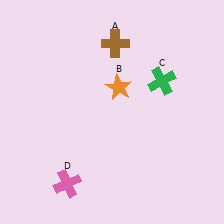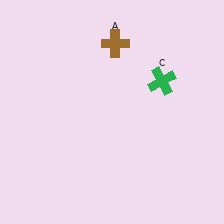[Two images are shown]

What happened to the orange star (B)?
The orange star (B) was removed in Image 2. It was in the top-right area of Image 1.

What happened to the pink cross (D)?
The pink cross (D) was removed in Image 2. It was in the bottom-left area of Image 1.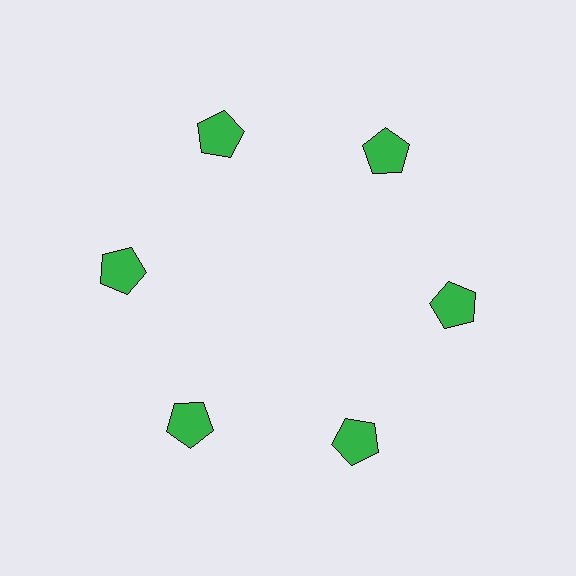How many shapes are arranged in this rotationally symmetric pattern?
There are 6 shapes, arranged in 6 groups of 1.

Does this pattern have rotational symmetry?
Yes, this pattern has 6-fold rotational symmetry. It looks the same after rotating 60 degrees around the center.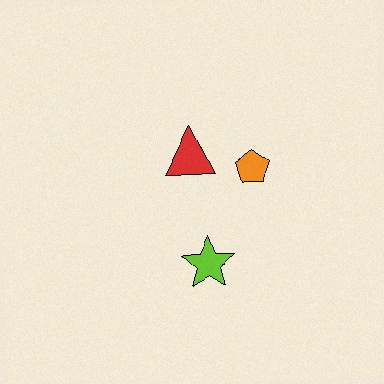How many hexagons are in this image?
There are no hexagons.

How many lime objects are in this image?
There is 1 lime object.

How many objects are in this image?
There are 3 objects.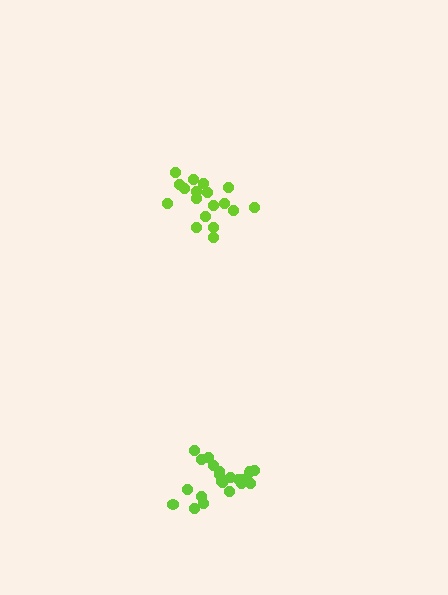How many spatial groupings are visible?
There are 2 spatial groupings.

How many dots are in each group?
Group 1: 18 dots, Group 2: 21 dots (39 total).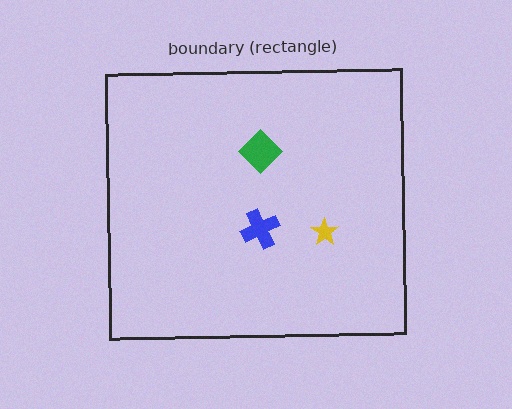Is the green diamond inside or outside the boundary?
Inside.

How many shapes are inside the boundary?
3 inside, 0 outside.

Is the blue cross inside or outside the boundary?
Inside.